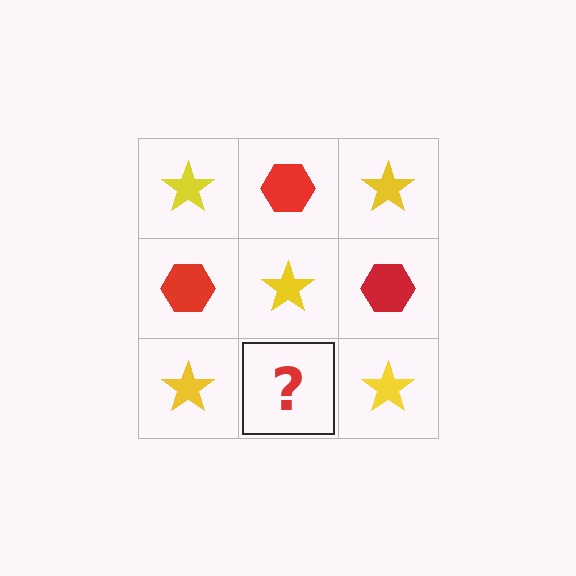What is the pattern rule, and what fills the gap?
The rule is that it alternates yellow star and red hexagon in a checkerboard pattern. The gap should be filled with a red hexagon.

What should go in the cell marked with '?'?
The missing cell should contain a red hexagon.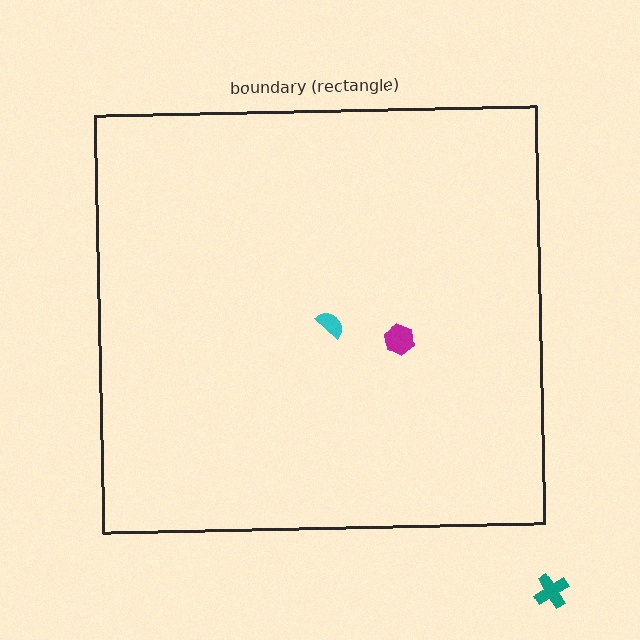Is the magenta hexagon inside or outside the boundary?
Inside.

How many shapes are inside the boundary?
2 inside, 1 outside.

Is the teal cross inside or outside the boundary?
Outside.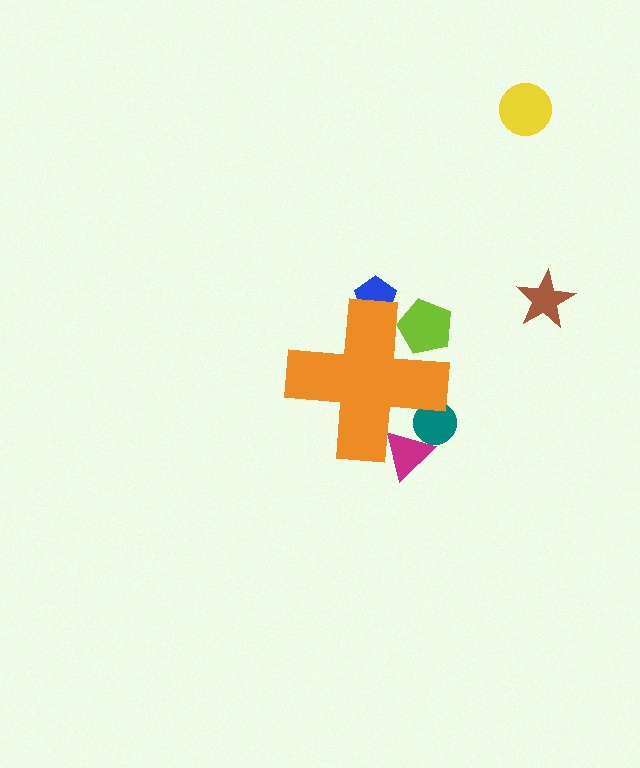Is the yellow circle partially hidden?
No, the yellow circle is fully visible.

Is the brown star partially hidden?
No, the brown star is fully visible.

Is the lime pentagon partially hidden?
Yes, the lime pentagon is partially hidden behind the orange cross.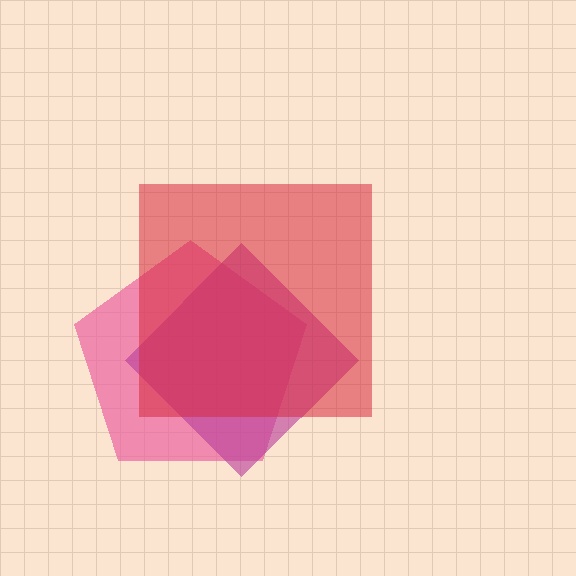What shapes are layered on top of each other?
The layered shapes are: a pink pentagon, a magenta diamond, a red square.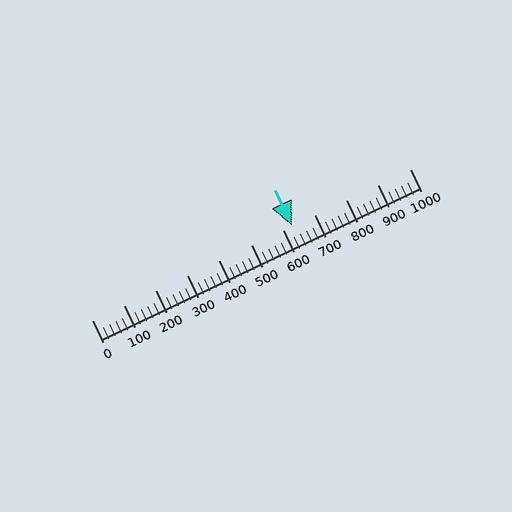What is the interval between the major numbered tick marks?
The major tick marks are spaced 100 units apart.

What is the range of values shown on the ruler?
The ruler shows values from 0 to 1000.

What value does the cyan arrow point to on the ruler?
The cyan arrow points to approximately 628.